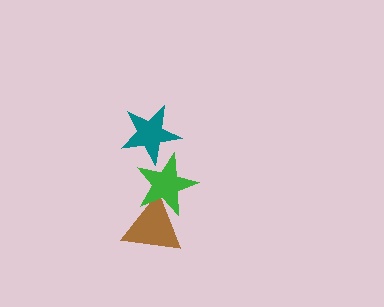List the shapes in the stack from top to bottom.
From top to bottom: the teal star, the green star, the brown triangle.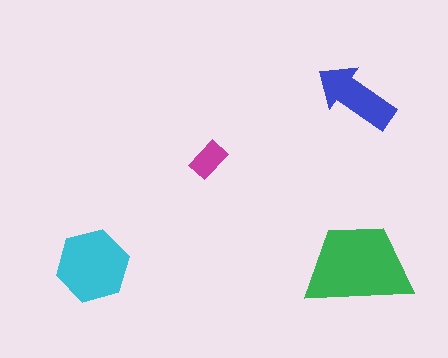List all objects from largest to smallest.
The green trapezoid, the cyan hexagon, the blue arrow, the magenta rectangle.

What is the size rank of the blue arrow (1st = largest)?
3rd.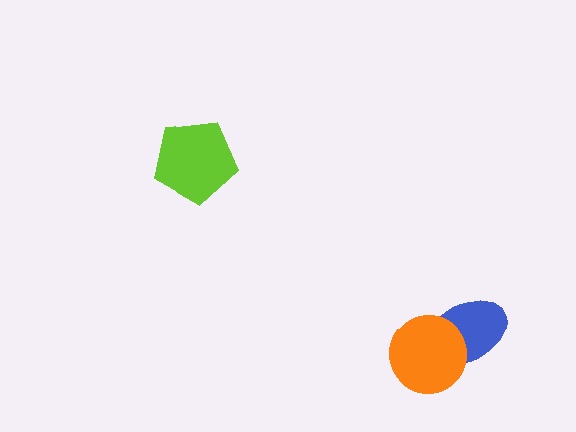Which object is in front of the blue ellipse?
The orange circle is in front of the blue ellipse.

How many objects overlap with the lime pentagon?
0 objects overlap with the lime pentagon.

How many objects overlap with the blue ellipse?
1 object overlaps with the blue ellipse.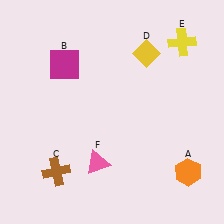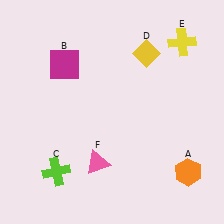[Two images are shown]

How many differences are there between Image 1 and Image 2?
There is 1 difference between the two images.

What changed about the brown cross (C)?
In Image 1, C is brown. In Image 2, it changed to lime.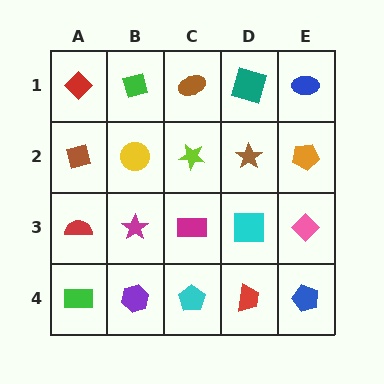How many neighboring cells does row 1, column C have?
3.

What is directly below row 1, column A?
A brown diamond.